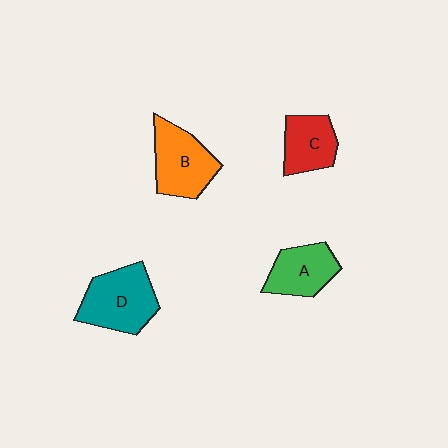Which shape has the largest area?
Shape D (teal).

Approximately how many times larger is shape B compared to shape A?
Approximately 1.3 times.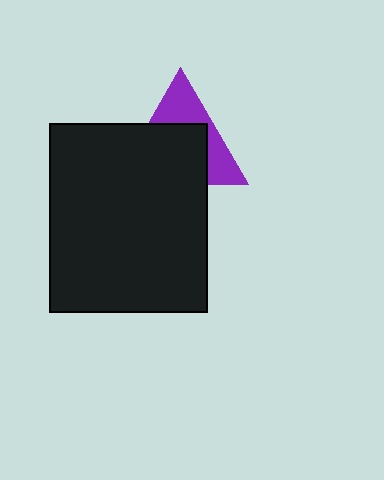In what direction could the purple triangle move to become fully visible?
The purple triangle could move up. That would shift it out from behind the black rectangle entirely.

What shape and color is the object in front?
The object in front is a black rectangle.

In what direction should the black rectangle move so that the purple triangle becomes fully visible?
The black rectangle should move down. That is the shortest direction to clear the overlap and leave the purple triangle fully visible.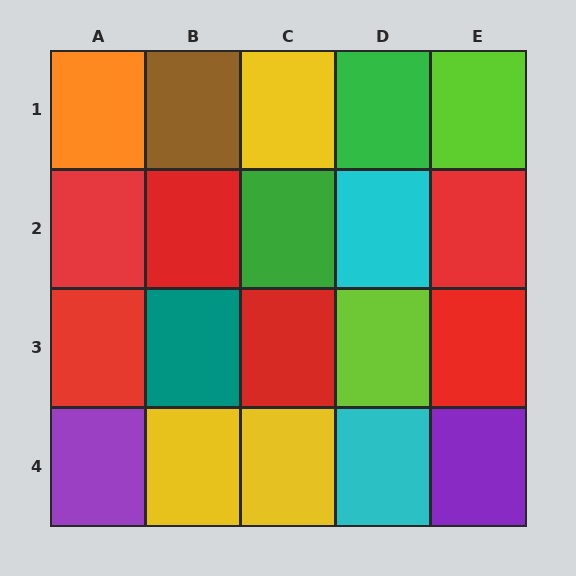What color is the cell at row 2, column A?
Red.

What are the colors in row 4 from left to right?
Purple, yellow, yellow, cyan, purple.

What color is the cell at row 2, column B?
Red.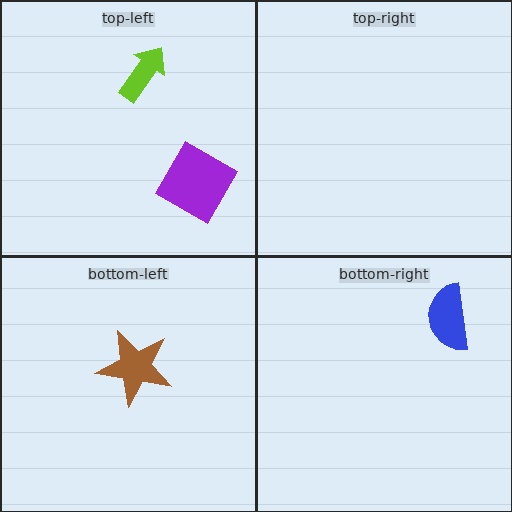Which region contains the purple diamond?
The top-left region.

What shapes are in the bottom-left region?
The brown star.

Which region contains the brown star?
The bottom-left region.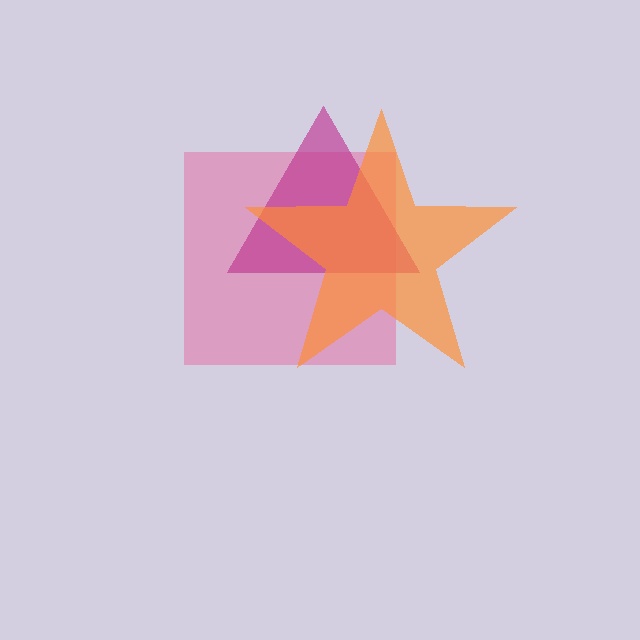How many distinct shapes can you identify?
There are 3 distinct shapes: a pink square, a magenta triangle, an orange star.